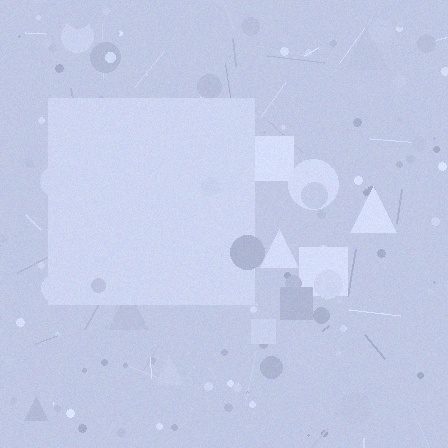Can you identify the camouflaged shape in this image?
The camouflaged shape is a square.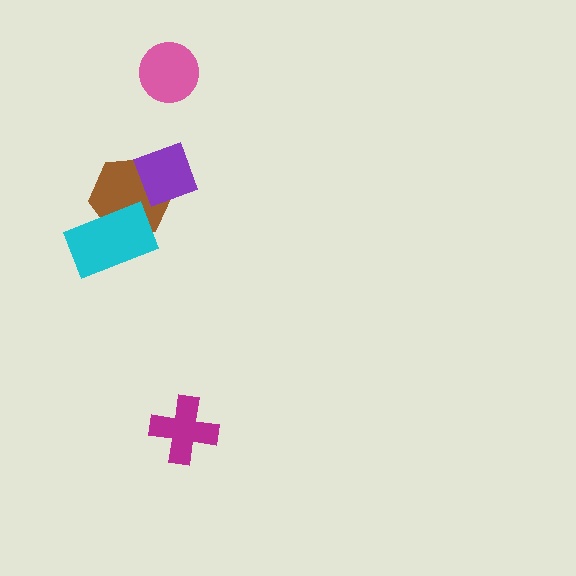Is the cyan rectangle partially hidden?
No, no other shape covers it.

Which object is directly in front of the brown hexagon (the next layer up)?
The purple diamond is directly in front of the brown hexagon.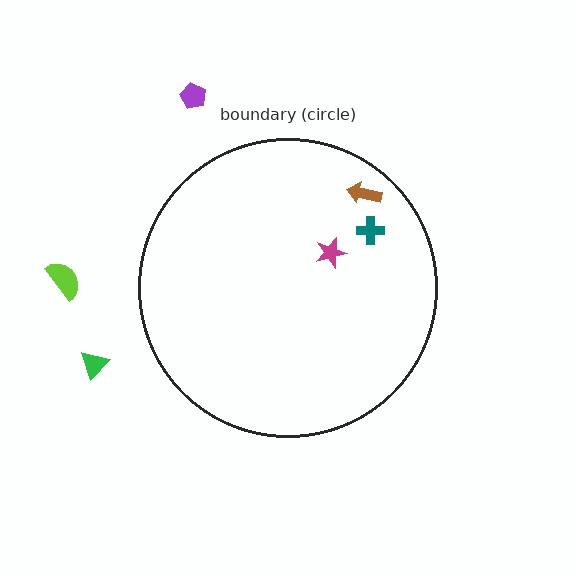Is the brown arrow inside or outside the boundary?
Inside.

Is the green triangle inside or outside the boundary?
Outside.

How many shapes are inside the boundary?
3 inside, 3 outside.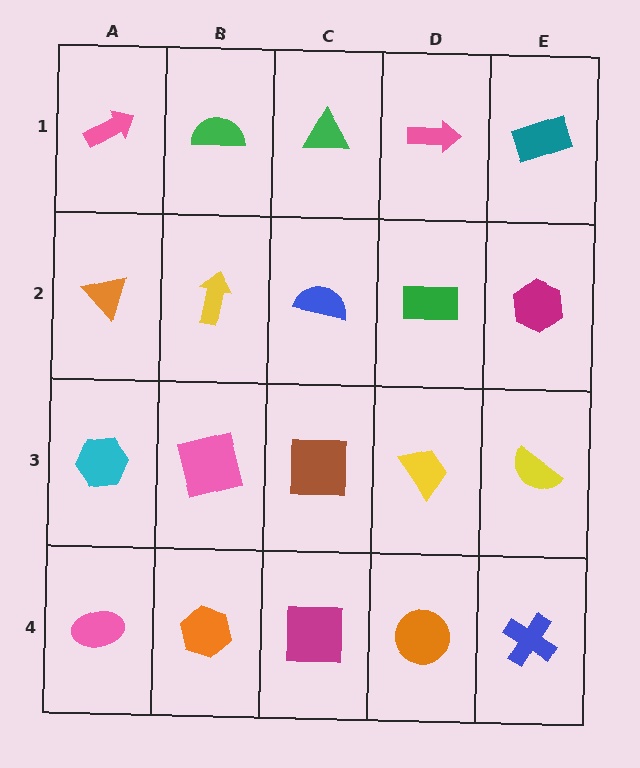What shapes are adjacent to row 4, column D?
A yellow trapezoid (row 3, column D), a magenta square (row 4, column C), a blue cross (row 4, column E).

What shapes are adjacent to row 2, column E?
A teal rectangle (row 1, column E), a yellow semicircle (row 3, column E), a green rectangle (row 2, column D).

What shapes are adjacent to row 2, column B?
A green semicircle (row 1, column B), a pink square (row 3, column B), an orange triangle (row 2, column A), a blue semicircle (row 2, column C).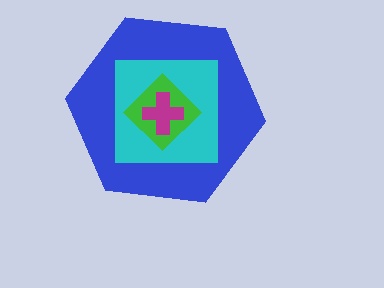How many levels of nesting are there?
4.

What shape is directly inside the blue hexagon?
The cyan square.